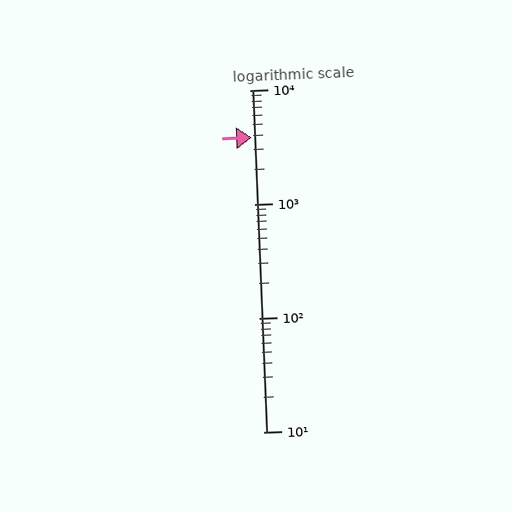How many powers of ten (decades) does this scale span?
The scale spans 3 decades, from 10 to 10000.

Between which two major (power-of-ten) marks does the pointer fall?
The pointer is between 1000 and 10000.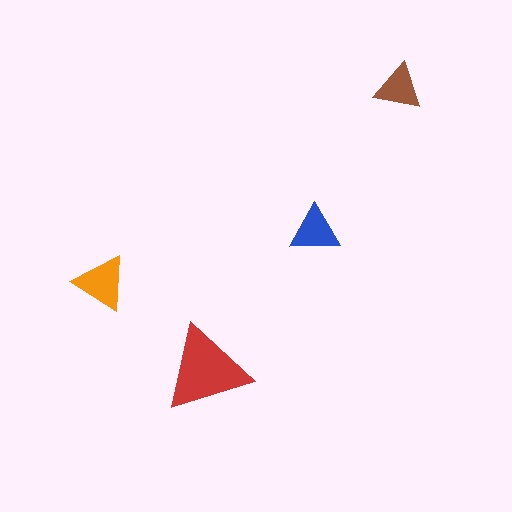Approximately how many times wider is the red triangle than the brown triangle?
About 2 times wider.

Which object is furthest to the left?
The orange triangle is leftmost.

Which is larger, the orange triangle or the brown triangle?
The orange one.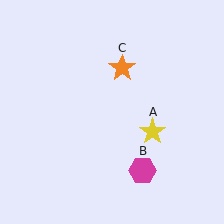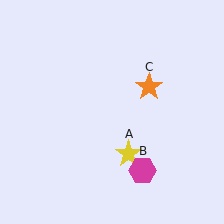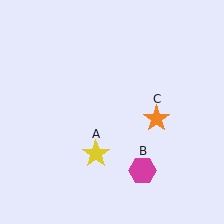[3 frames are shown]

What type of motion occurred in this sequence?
The yellow star (object A), orange star (object C) rotated clockwise around the center of the scene.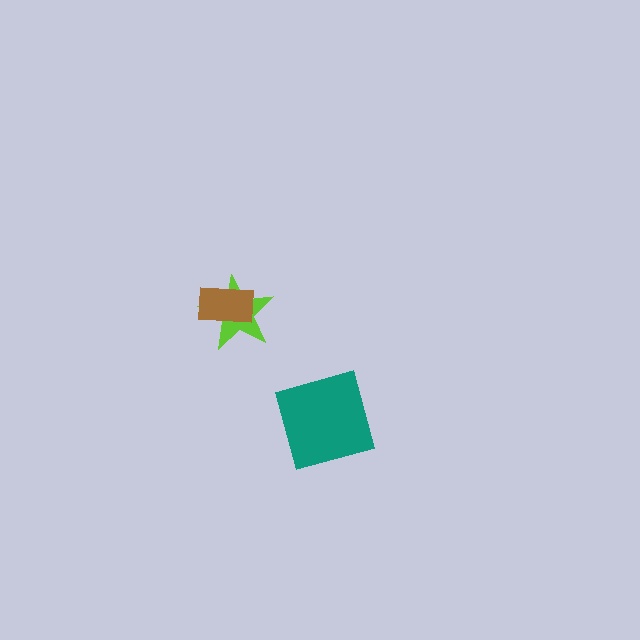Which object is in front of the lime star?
The brown rectangle is in front of the lime star.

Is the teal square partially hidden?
No, no other shape covers it.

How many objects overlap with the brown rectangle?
1 object overlaps with the brown rectangle.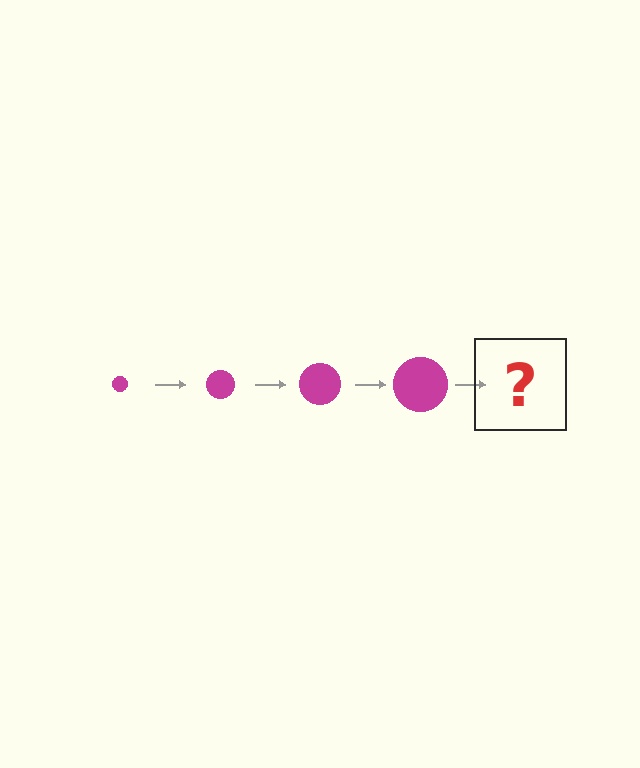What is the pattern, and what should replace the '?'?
The pattern is that the circle gets progressively larger each step. The '?' should be a magenta circle, larger than the previous one.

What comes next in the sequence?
The next element should be a magenta circle, larger than the previous one.